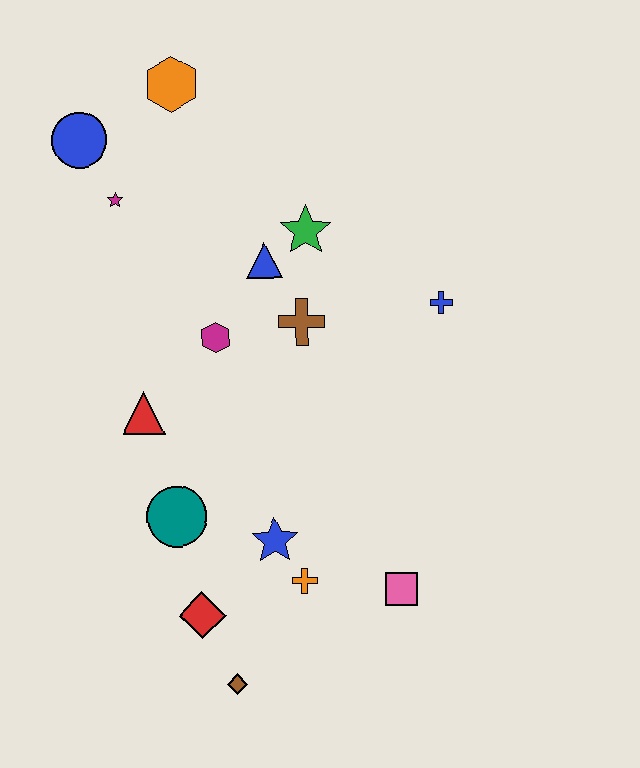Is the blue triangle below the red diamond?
No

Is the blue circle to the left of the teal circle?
Yes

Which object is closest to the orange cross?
The blue star is closest to the orange cross.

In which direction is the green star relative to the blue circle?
The green star is to the right of the blue circle.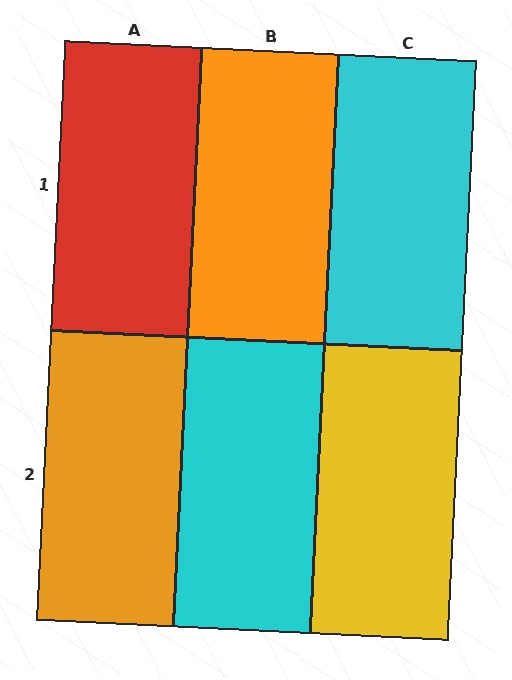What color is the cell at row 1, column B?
Orange.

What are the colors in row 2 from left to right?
Orange, cyan, yellow.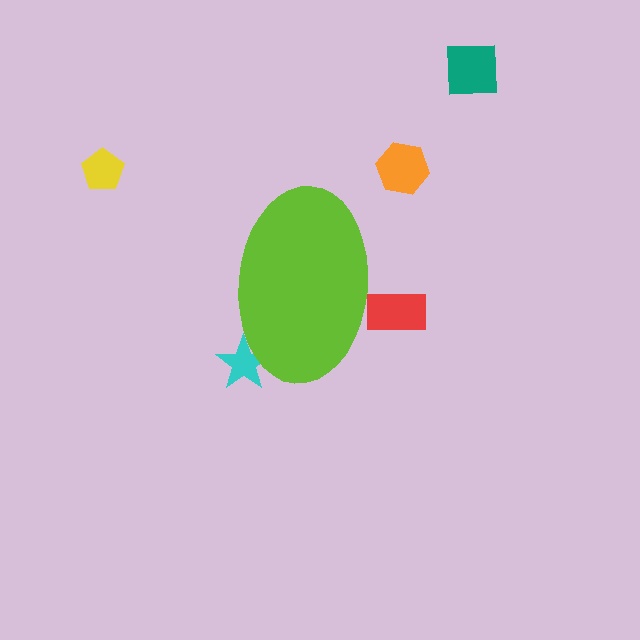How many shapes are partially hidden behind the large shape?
2 shapes are partially hidden.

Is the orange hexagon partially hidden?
No, the orange hexagon is fully visible.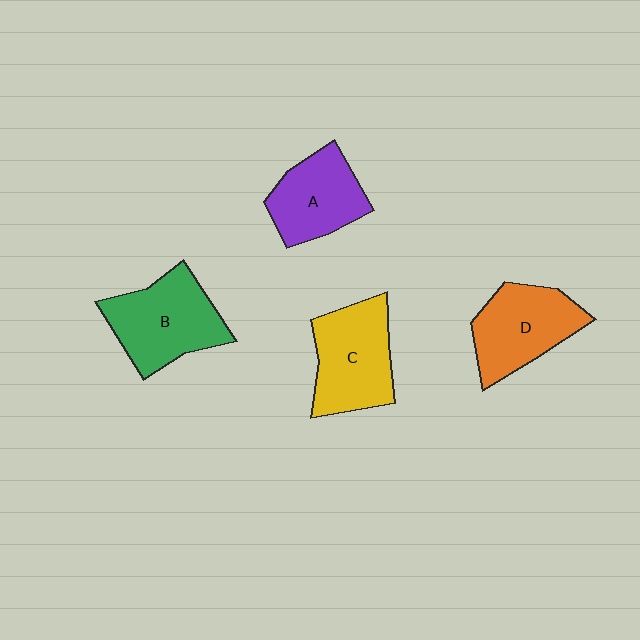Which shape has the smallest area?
Shape A (purple).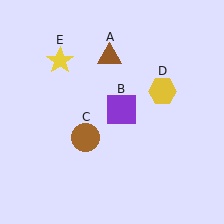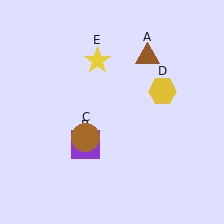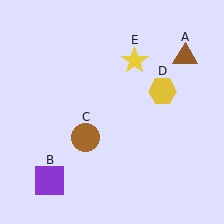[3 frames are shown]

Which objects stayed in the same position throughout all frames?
Brown circle (object C) and yellow hexagon (object D) remained stationary.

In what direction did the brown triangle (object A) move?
The brown triangle (object A) moved right.